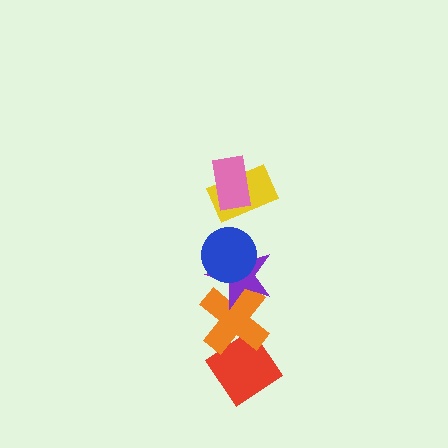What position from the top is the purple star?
The purple star is 4th from the top.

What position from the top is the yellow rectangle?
The yellow rectangle is 2nd from the top.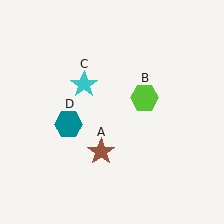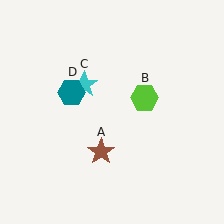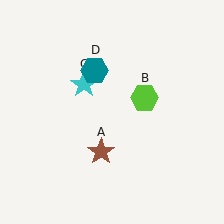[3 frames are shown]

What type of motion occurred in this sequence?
The teal hexagon (object D) rotated clockwise around the center of the scene.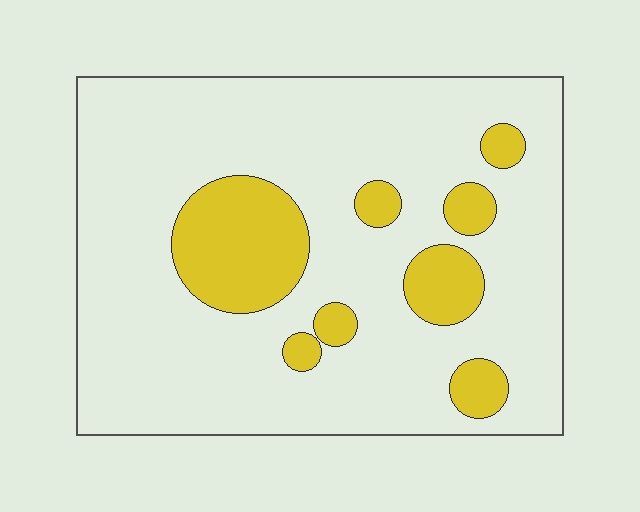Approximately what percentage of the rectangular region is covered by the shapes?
Approximately 20%.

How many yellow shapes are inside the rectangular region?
8.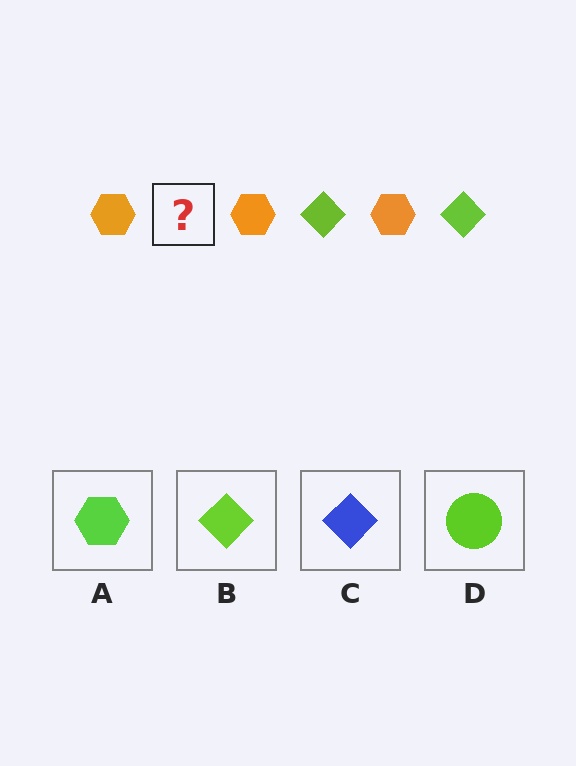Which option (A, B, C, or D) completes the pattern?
B.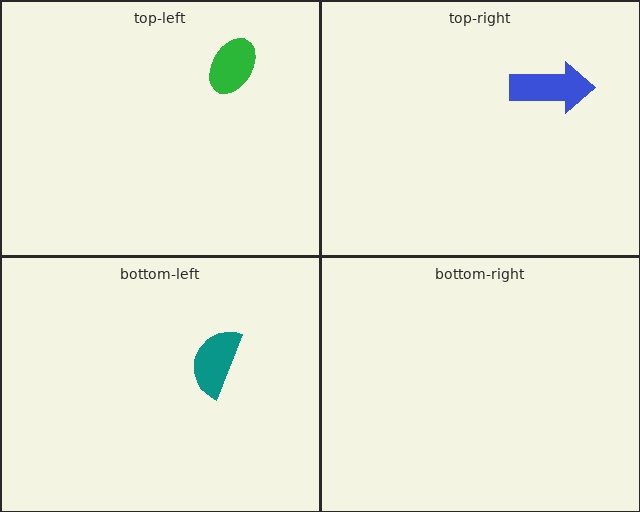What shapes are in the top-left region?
The green ellipse.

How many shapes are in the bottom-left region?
1.